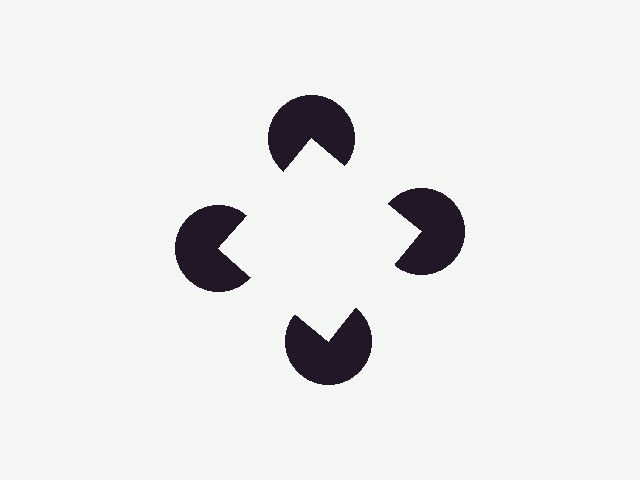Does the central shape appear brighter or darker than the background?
It typically appears slightly brighter than the background, even though no actual brightness change is drawn.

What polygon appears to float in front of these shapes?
An illusory square — its edges are inferred from the aligned wedge cuts in the pac-man discs, not physically drawn.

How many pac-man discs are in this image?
There are 4 — one at each vertex of the illusory square.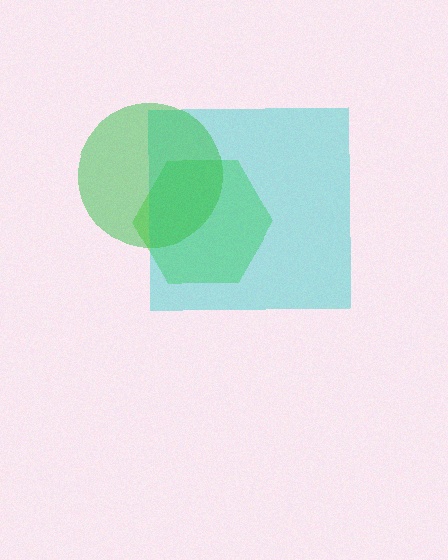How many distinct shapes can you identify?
There are 3 distinct shapes: a lime hexagon, a cyan square, a green circle.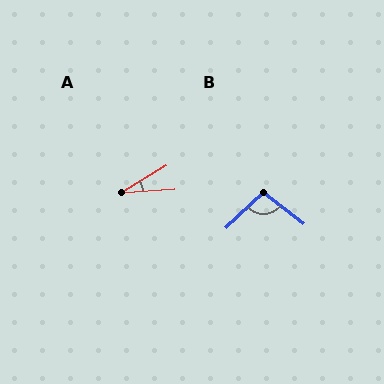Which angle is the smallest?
A, at approximately 27 degrees.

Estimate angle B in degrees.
Approximately 99 degrees.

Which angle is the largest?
B, at approximately 99 degrees.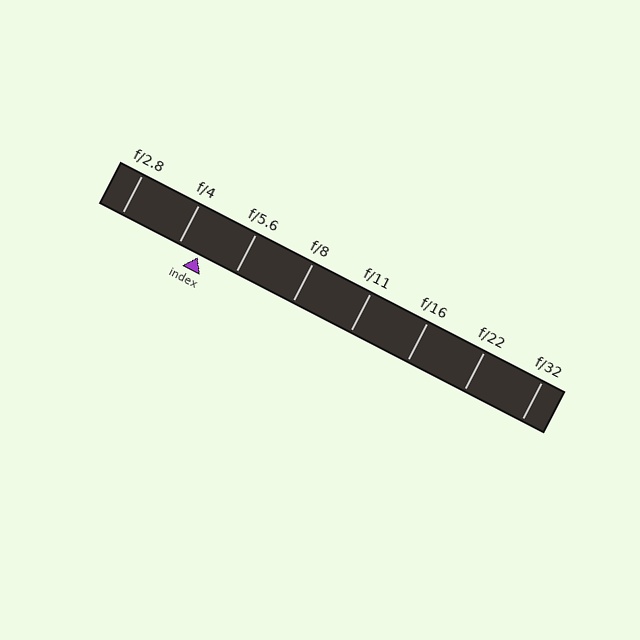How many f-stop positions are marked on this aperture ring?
There are 8 f-stop positions marked.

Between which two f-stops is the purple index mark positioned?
The index mark is between f/4 and f/5.6.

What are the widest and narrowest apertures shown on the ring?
The widest aperture shown is f/2.8 and the narrowest is f/32.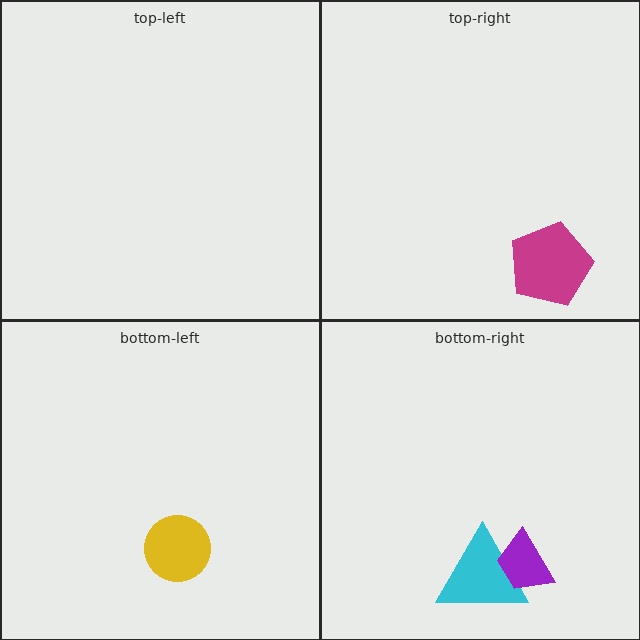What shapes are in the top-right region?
The magenta pentagon.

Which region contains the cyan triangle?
The bottom-right region.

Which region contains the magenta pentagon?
The top-right region.